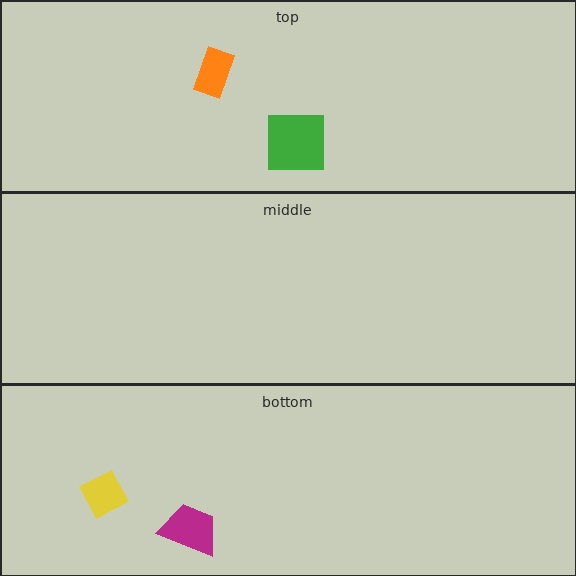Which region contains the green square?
The top region.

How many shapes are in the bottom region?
2.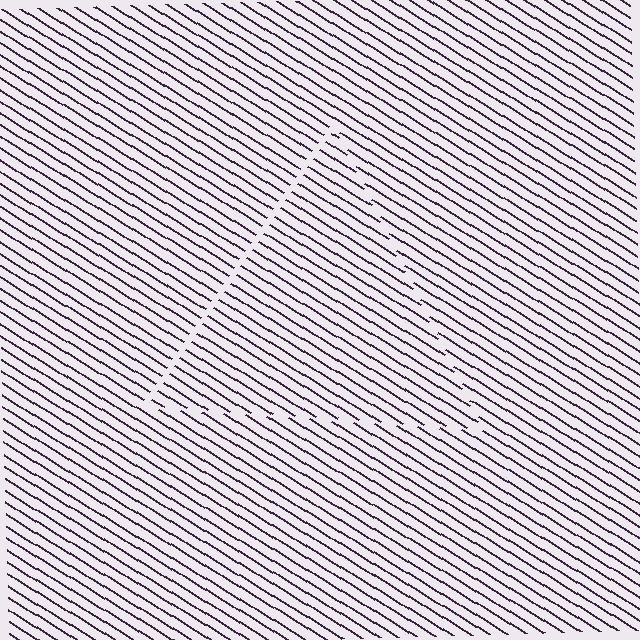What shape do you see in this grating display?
An illusory triangle. The interior of the shape contains the same grating, shifted by half a period — the contour is defined by the phase discontinuity where line-ends from the inner and outer gratings abut.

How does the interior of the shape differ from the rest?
The interior of the shape contains the same grating, shifted by half a period — the contour is defined by the phase discontinuity where line-ends from the inner and outer gratings abut.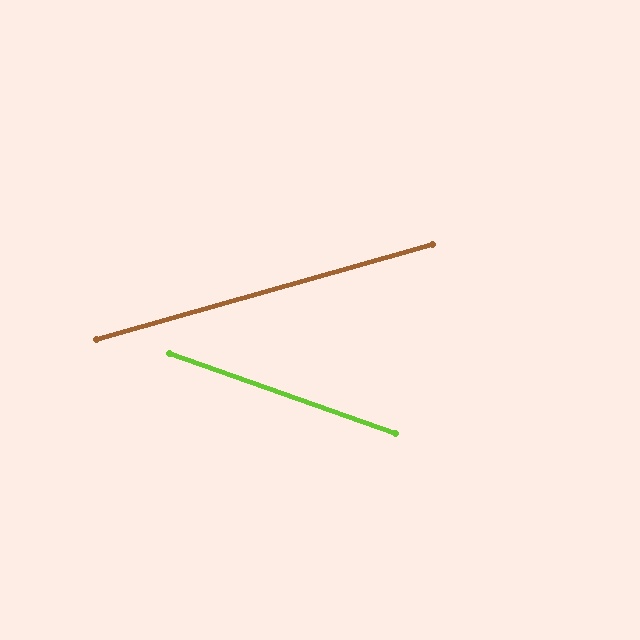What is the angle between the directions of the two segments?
Approximately 35 degrees.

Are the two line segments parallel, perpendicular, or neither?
Neither parallel nor perpendicular — they differ by about 35°.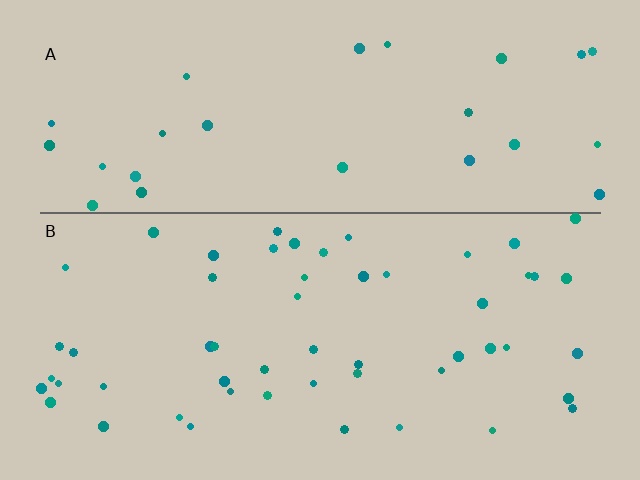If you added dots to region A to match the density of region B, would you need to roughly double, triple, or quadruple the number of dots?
Approximately double.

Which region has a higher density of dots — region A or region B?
B (the bottom).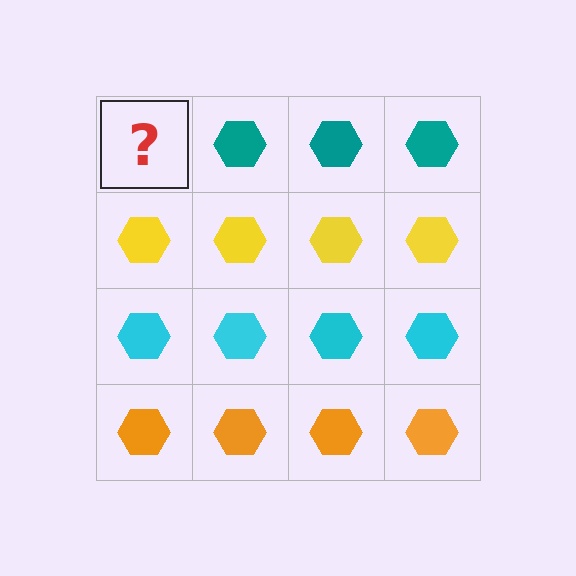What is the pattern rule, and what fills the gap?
The rule is that each row has a consistent color. The gap should be filled with a teal hexagon.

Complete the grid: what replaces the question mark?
The question mark should be replaced with a teal hexagon.